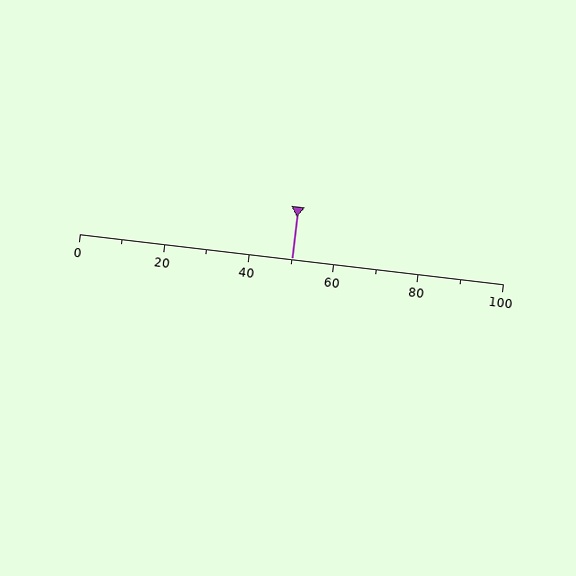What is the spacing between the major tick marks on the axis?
The major ticks are spaced 20 apart.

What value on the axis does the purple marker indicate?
The marker indicates approximately 50.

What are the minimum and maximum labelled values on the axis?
The axis runs from 0 to 100.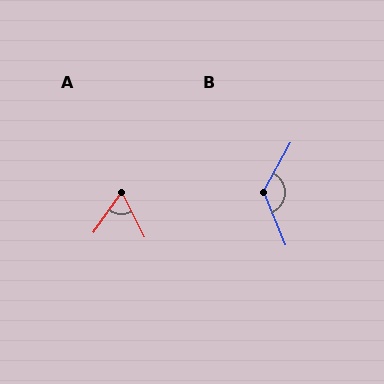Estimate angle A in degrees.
Approximately 61 degrees.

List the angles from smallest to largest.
A (61°), B (129°).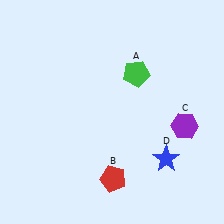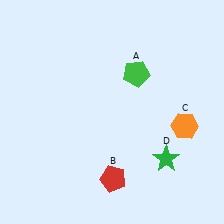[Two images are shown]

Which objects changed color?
C changed from purple to orange. D changed from blue to green.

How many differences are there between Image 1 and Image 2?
There are 2 differences between the two images.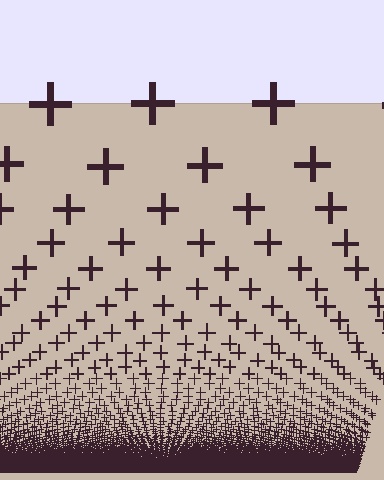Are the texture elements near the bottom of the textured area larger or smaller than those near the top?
Smaller. The gradient is inverted — elements near the bottom are smaller and denser.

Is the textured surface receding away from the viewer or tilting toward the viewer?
The surface appears to tilt toward the viewer. Texture elements get larger and sparser toward the top.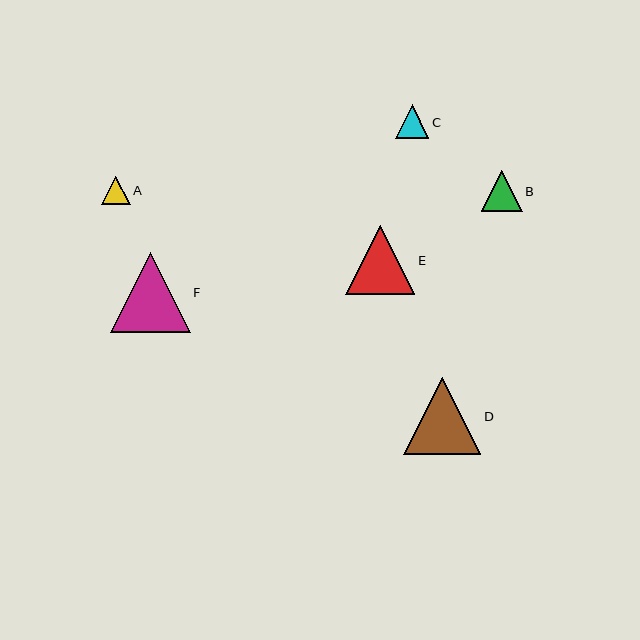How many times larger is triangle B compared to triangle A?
Triangle B is approximately 1.4 times the size of triangle A.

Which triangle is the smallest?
Triangle A is the smallest with a size of approximately 29 pixels.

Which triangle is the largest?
Triangle F is the largest with a size of approximately 80 pixels.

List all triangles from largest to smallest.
From largest to smallest: F, D, E, B, C, A.